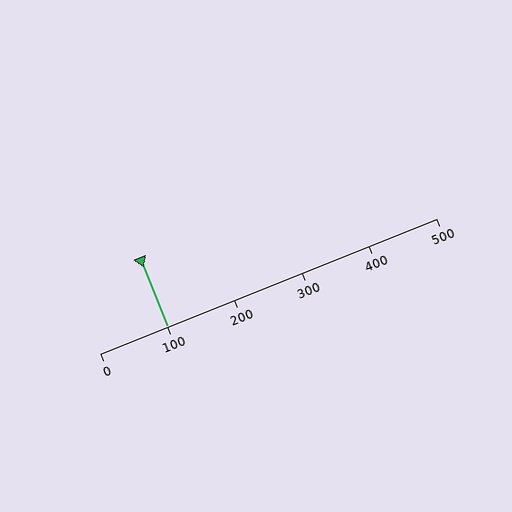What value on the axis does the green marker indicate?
The marker indicates approximately 100.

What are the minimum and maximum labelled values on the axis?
The axis runs from 0 to 500.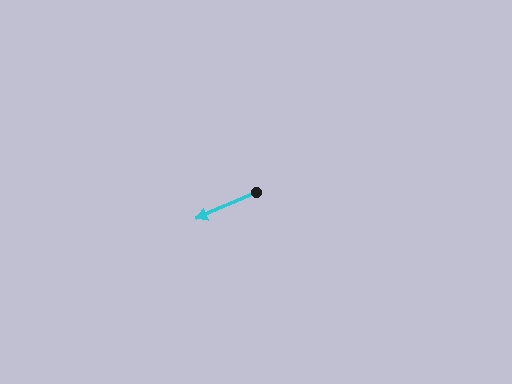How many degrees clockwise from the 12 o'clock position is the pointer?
Approximately 246 degrees.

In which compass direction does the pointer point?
Southwest.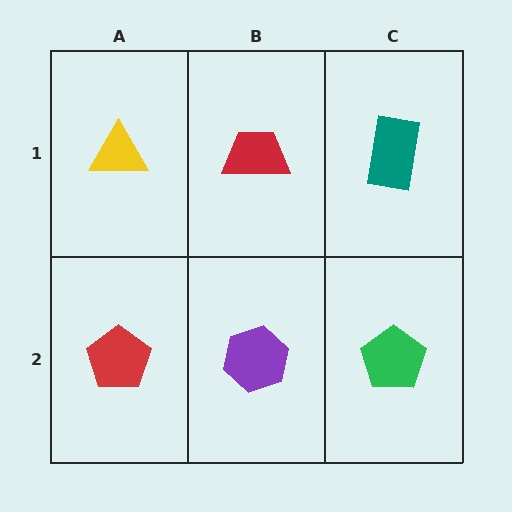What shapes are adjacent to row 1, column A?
A red pentagon (row 2, column A), a red trapezoid (row 1, column B).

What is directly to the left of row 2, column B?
A red pentagon.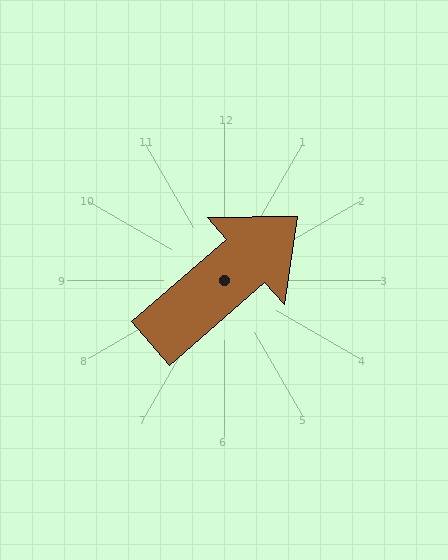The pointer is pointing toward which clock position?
Roughly 2 o'clock.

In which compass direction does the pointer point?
Northeast.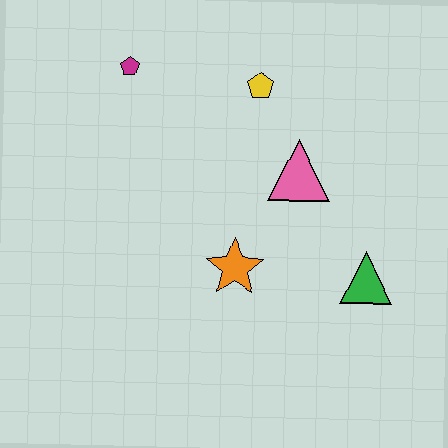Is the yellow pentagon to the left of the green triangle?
Yes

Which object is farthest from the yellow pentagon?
The green triangle is farthest from the yellow pentagon.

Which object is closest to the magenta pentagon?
The yellow pentagon is closest to the magenta pentagon.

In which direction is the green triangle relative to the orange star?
The green triangle is to the right of the orange star.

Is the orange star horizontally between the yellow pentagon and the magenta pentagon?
Yes